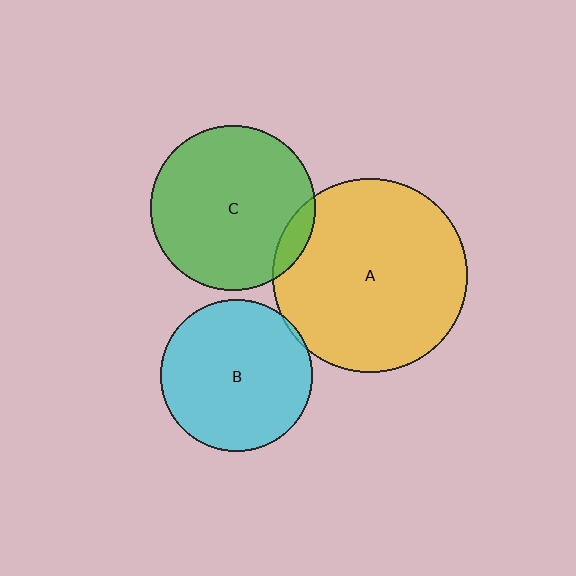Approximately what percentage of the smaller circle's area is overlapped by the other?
Approximately 5%.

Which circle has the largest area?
Circle A (yellow).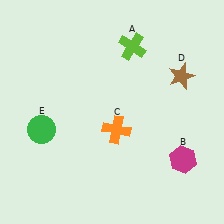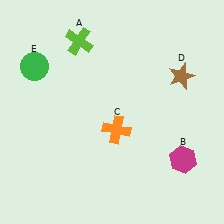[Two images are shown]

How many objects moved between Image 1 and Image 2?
2 objects moved between the two images.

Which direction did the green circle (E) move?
The green circle (E) moved up.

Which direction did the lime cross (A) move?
The lime cross (A) moved left.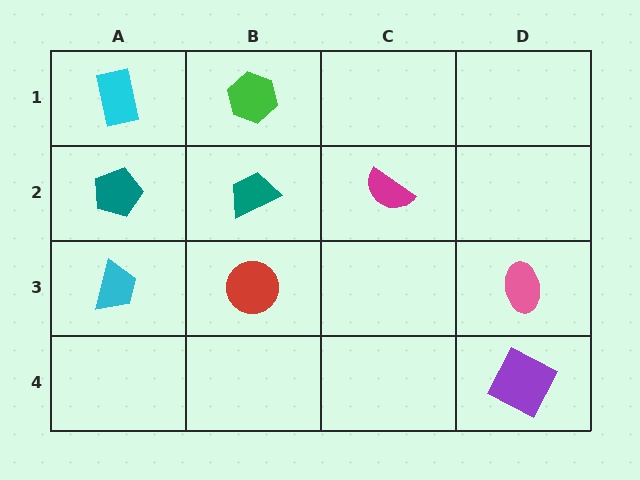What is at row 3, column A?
A cyan trapezoid.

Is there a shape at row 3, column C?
No, that cell is empty.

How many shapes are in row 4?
1 shape.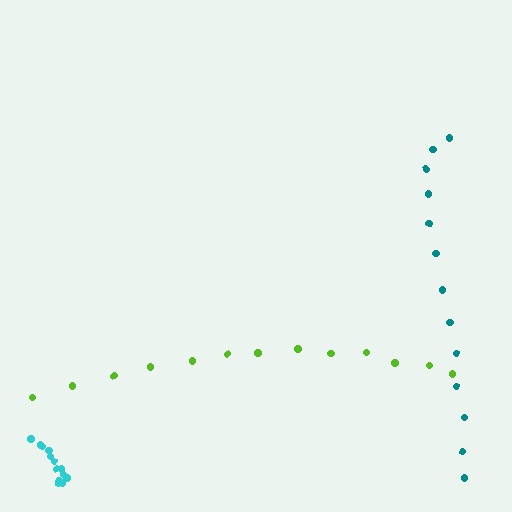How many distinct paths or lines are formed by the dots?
There are 3 distinct paths.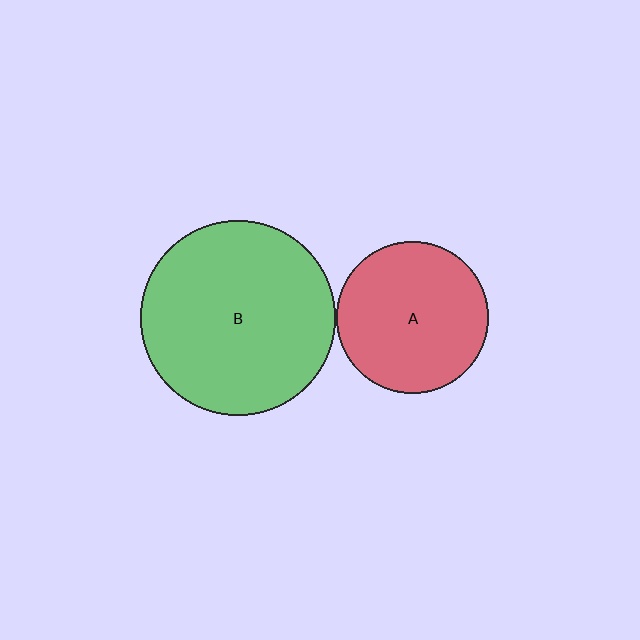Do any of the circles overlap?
No, none of the circles overlap.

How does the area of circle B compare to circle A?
Approximately 1.6 times.